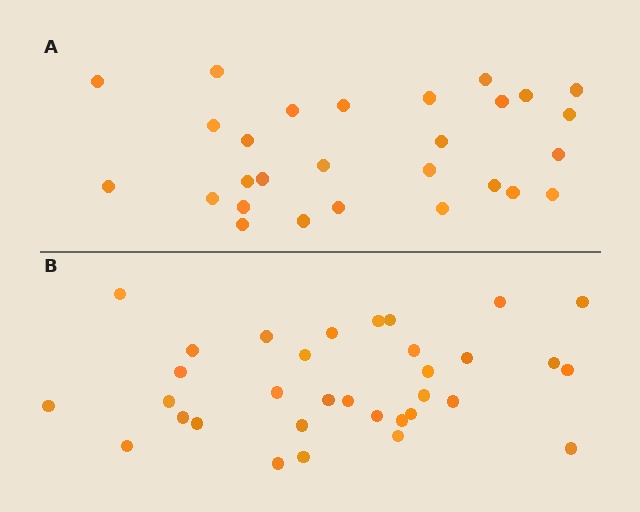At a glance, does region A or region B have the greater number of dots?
Region B (the bottom region) has more dots.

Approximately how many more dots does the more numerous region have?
Region B has about 5 more dots than region A.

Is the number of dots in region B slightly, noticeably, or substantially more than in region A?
Region B has only slightly more — the two regions are fairly close. The ratio is roughly 1.2 to 1.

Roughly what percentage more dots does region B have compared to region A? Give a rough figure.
About 20% more.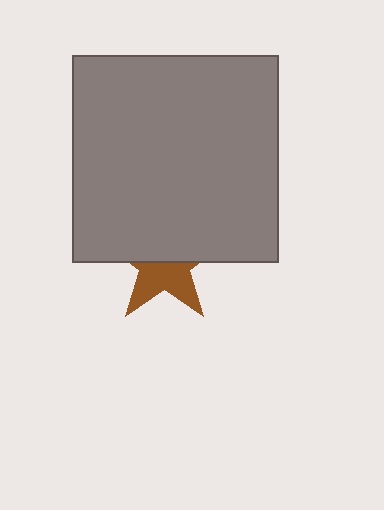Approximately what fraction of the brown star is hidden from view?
Roughly 55% of the brown star is hidden behind the gray square.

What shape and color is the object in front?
The object in front is a gray square.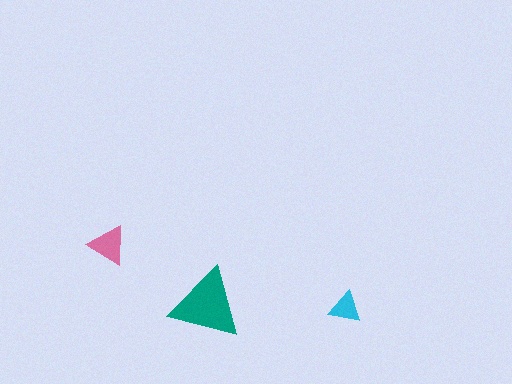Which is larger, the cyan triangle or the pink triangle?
The pink one.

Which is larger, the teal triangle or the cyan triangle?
The teal one.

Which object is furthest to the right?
The cyan triangle is rightmost.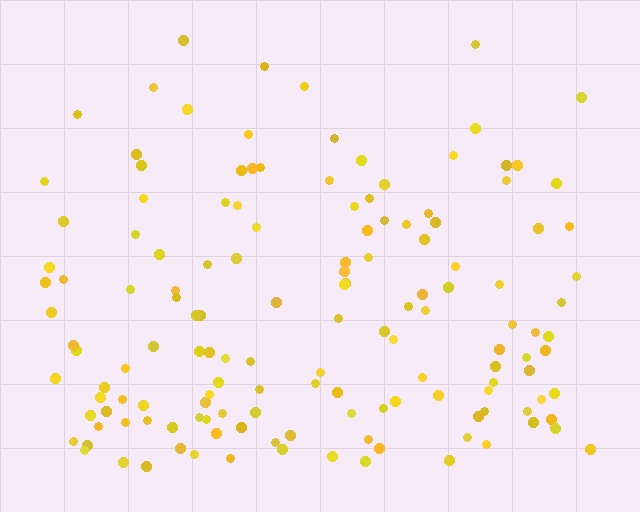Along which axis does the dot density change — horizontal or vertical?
Vertical.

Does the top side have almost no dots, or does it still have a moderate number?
Still a moderate number, just noticeably fewer than the bottom.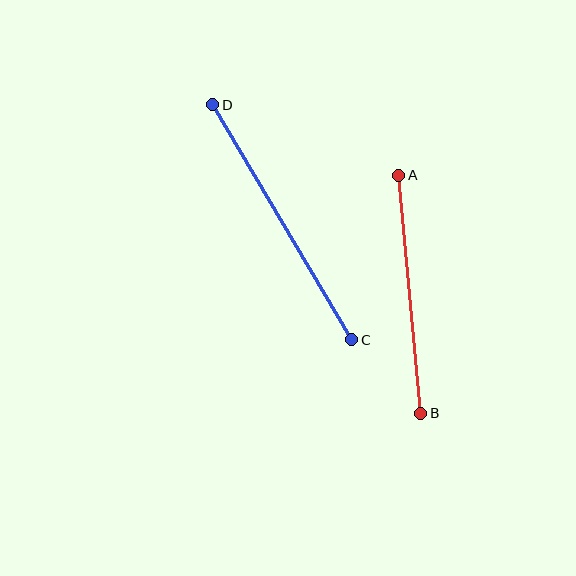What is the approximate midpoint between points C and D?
The midpoint is at approximately (282, 222) pixels.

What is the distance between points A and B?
The distance is approximately 239 pixels.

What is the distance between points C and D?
The distance is approximately 273 pixels.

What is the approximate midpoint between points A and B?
The midpoint is at approximately (410, 294) pixels.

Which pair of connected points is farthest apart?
Points C and D are farthest apart.